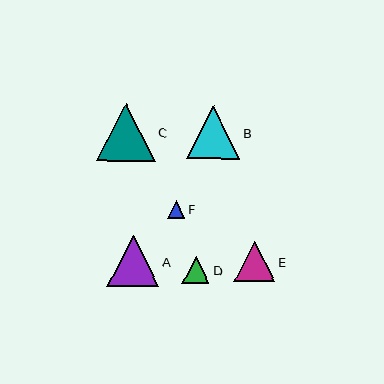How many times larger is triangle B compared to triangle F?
Triangle B is approximately 3.1 times the size of triangle F.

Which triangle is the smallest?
Triangle F is the smallest with a size of approximately 17 pixels.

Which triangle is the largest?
Triangle C is the largest with a size of approximately 58 pixels.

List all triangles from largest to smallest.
From largest to smallest: C, B, A, E, D, F.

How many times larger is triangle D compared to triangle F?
Triangle D is approximately 1.6 times the size of triangle F.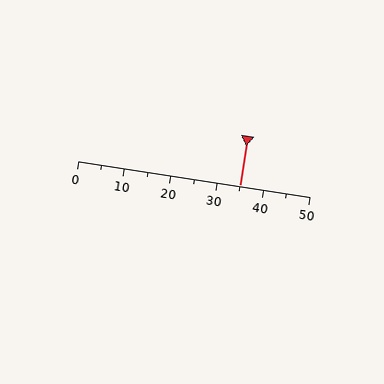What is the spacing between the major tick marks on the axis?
The major ticks are spaced 10 apart.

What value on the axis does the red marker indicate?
The marker indicates approximately 35.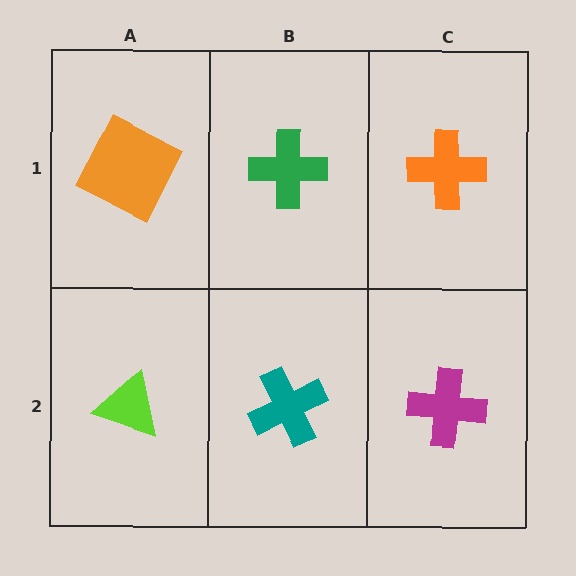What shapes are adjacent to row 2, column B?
A green cross (row 1, column B), a lime triangle (row 2, column A), a magenta cross (row 2, column C).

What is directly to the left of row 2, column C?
A teal cross.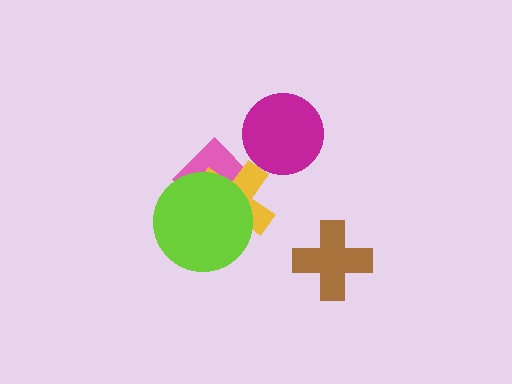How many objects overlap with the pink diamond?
2 objects overlap with the pink diamond.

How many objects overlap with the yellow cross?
2 objects overlap with the yellow cross.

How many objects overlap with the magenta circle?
0 objects overlap with the magenta circle.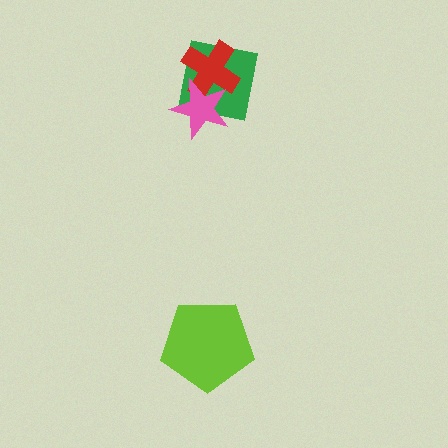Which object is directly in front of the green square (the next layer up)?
The red cross is directly in front of the green square.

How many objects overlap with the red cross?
2 objects overlap with the red cross.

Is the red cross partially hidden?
Yes, it is partially covered by another shape.